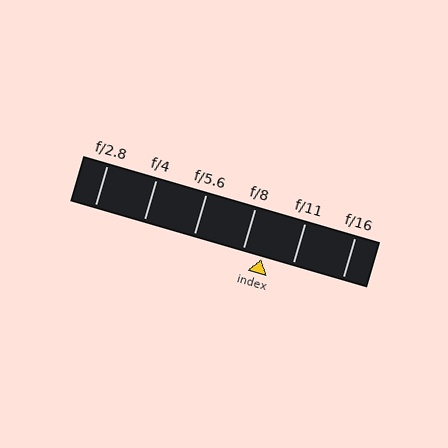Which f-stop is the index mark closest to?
The index mark is closest to f/8.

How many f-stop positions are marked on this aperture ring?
There are 6 f-stop positions marked.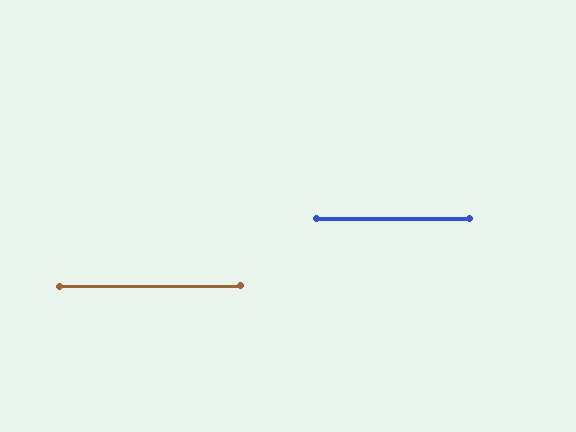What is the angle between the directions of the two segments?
Approximately 0 degrees.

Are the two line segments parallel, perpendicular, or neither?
Parallel — their directions differ by only 0.1°.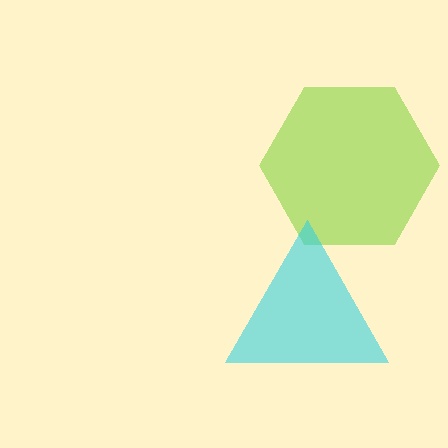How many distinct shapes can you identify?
There are 2 distinct shapes: a lime hexagon, a cyan triangle.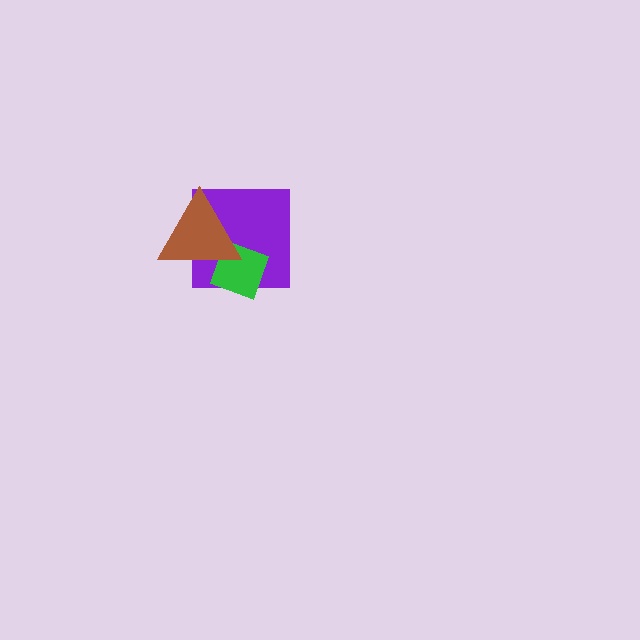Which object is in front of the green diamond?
The brown triangle is in front of the green diamond.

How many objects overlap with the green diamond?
2 objects overlap with the green diamond.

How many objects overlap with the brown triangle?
2 objects overlap with the brown triangle.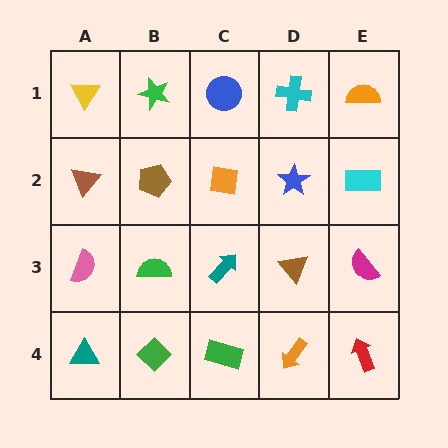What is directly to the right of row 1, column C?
A cyan cross.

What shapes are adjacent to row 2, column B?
A green star (row 1, column B), a green semicircle (row 3, column B), a brown triangle (row 2, column A), an orange square (row 2, column C).